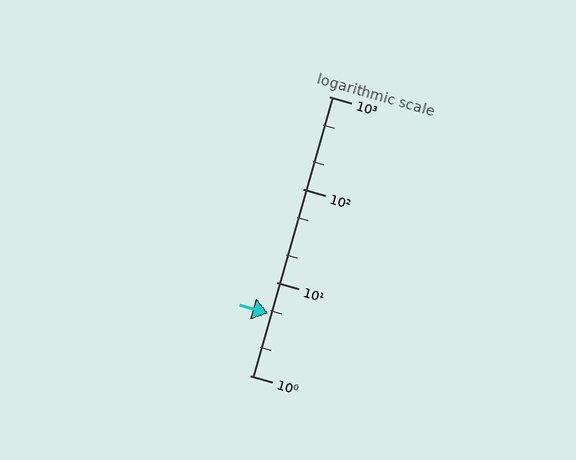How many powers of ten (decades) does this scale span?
The scale spans 3 decades, from 1 to 1000.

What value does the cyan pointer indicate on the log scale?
The pointer indicates approximately 4.6.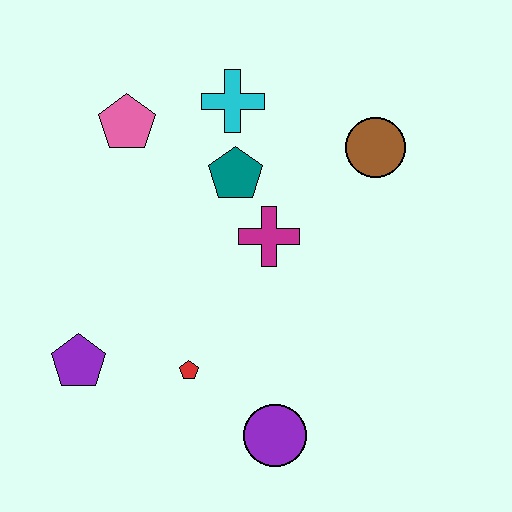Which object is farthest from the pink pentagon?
The purple circle is farthest from the pink pentagon.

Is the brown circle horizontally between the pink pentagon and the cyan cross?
No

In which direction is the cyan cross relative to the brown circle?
The cyan cross is to the left of the brown circle.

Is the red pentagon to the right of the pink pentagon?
Yes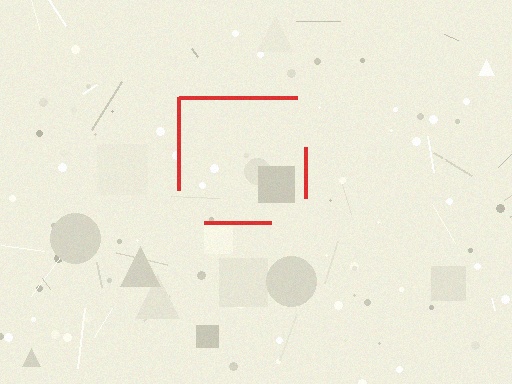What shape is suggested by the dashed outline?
The dashed outline suggests a square.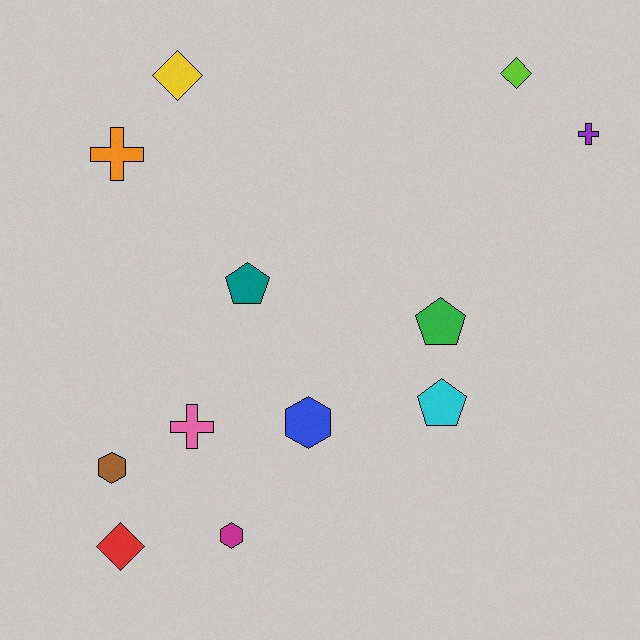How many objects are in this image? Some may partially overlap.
There are 12 objects.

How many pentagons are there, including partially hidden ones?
There are 3 pentagons.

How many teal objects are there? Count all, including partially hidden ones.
There is 1 teal object.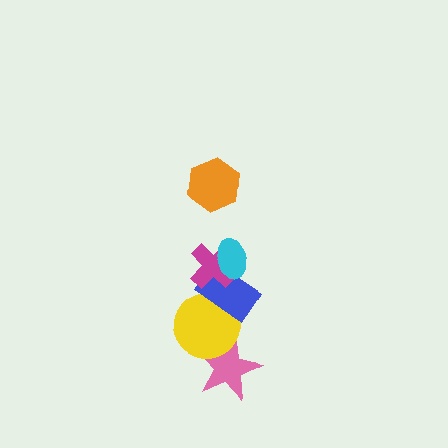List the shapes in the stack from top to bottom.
From top to bottom: the orange hexagon, the cyan ellipse, the magenta cross, the blue rectangle, the yellow circle, the pink star.